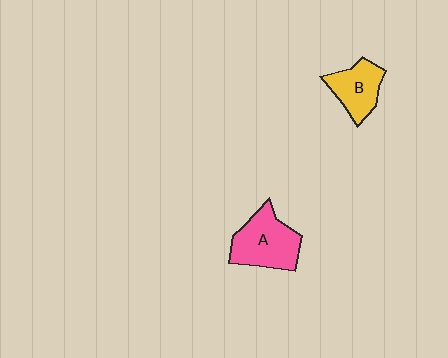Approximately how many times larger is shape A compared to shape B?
Approximately 1.4 times.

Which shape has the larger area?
Shape A (pink).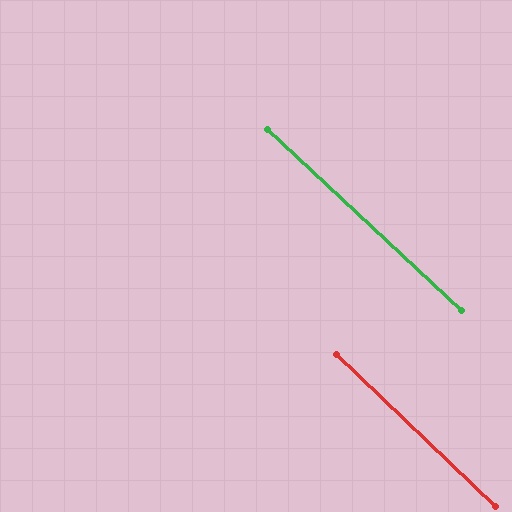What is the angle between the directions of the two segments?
Approximately 1 degree.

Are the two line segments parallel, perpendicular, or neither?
Parallel — their directions differ by only 0.7°.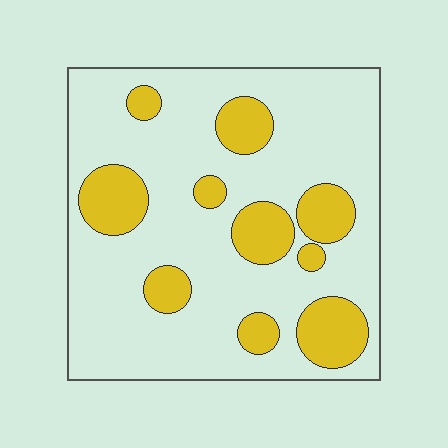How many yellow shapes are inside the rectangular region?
10.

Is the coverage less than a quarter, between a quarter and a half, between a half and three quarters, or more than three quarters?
Less than a quarter.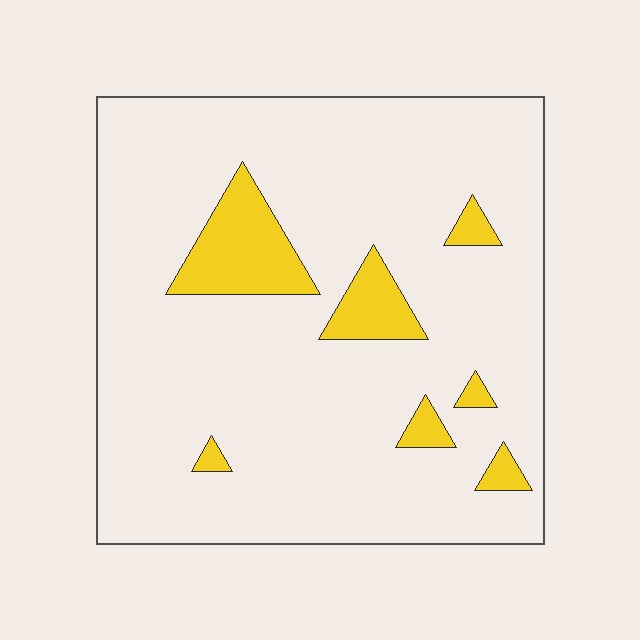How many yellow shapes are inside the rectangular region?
7.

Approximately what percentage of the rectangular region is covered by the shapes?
Approximately 10%.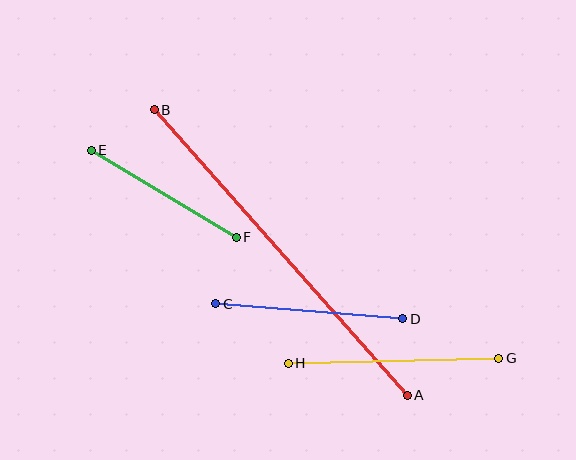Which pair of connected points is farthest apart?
Points A and B are farthest apart.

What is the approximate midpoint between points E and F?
The midpoint is at approximately (164, 194) pixels.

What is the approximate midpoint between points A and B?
The midpoint is at approximately (281, 253) pixels.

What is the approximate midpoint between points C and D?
The midpoint is at approximately (309, 311) pixels.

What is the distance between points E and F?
The distance is approximately 169 pixels.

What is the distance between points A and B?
The distance is approximately 381 pixels.